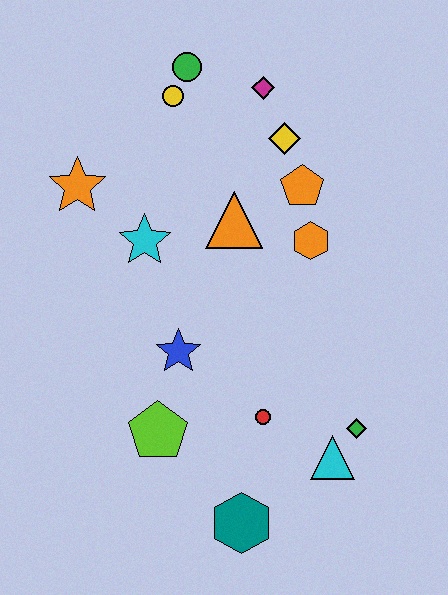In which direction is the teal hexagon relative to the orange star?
The teal hexagon is below the orange star.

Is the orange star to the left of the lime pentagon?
Yes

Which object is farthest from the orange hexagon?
The teal hexagon is farthest from the orange hexagon.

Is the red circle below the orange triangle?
Yes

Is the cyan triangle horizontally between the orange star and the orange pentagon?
No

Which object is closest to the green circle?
The yellow circle is closest to the green circle.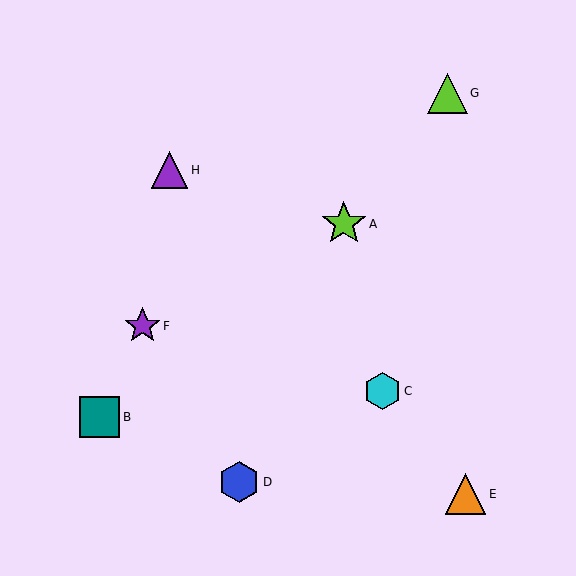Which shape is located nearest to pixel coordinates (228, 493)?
The blue hexagon (labeled D) at (239, 482) is nearest to that location.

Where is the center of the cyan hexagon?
The center of the cyan hexagon is at (382, 391).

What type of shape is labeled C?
Shape C is a cyan hexagon.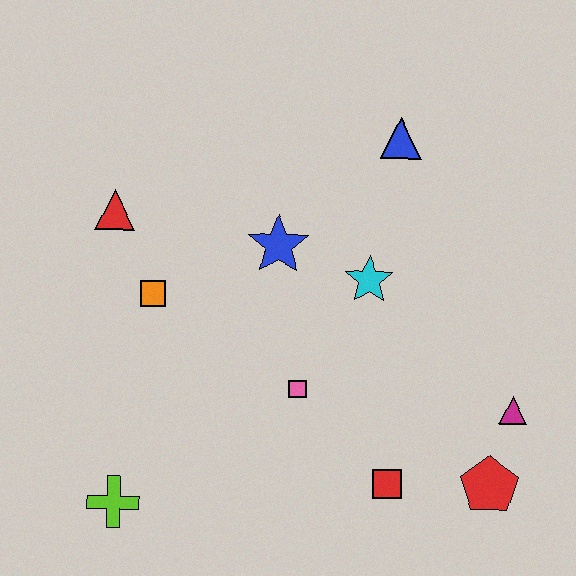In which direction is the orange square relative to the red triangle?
The orange square is below the red triangle.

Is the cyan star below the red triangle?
Yes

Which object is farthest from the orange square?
The red pentagon is farthest from the orange square.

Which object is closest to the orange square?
The red triangle is closest to the orange square.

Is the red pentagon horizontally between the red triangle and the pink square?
No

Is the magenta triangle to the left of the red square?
No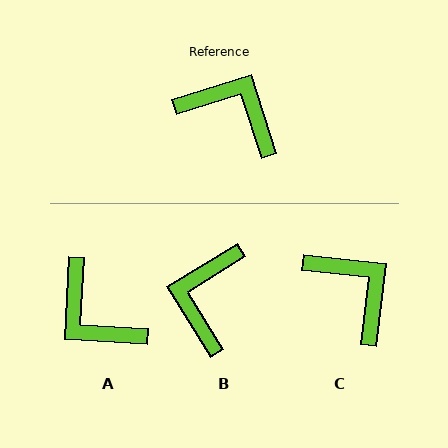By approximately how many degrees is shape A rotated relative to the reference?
Approximately 159 degrees counter-clockwise.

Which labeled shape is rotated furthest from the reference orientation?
A, about 159 degrees away.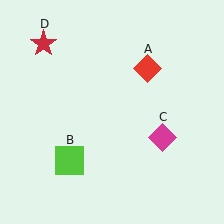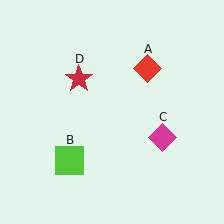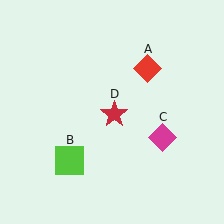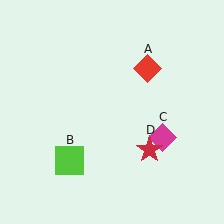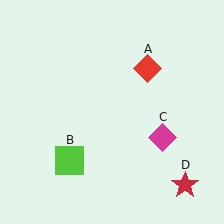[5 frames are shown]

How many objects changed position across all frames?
1 object changed position: red star (object D).